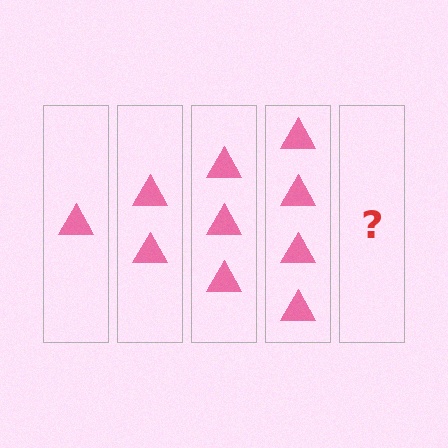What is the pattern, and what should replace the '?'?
The pattern is that each step adds one more triangle. The '?' should be 5 triangles.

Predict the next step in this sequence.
The next step is 5 triangles.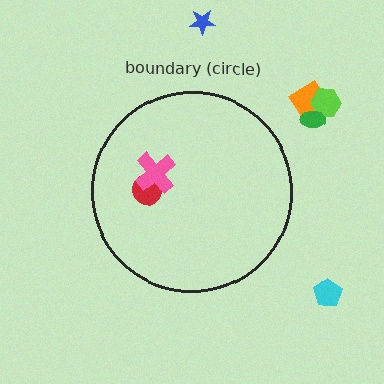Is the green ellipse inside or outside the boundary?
Outside.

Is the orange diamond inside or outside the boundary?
Outside.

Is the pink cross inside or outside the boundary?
Inside.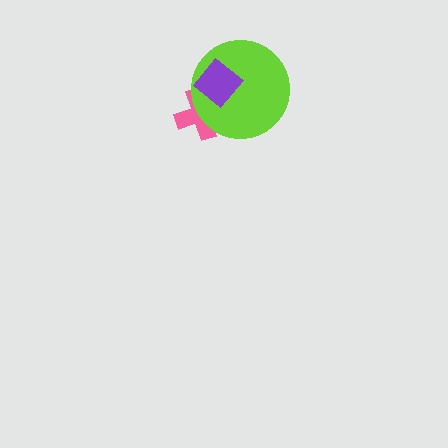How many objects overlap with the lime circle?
2 objects overlap with the lime circle.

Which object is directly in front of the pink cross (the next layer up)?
The lime circle is directly in front of the pink cross.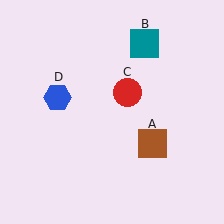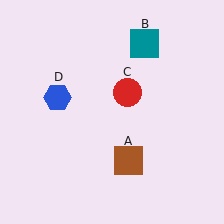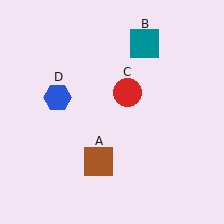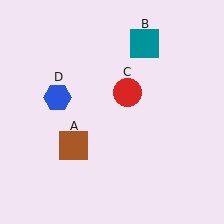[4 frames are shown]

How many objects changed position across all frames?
1 object changed position: brown square (object A).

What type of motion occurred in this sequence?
The brown square (object A) rotated clockwise around the center of the scene.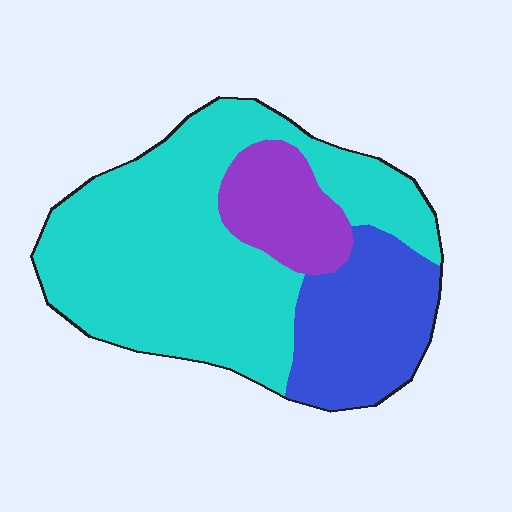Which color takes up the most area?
Cyan, at roughly 65%.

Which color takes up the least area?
Purple, at roughly 15%.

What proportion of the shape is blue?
Blue covers 23% of the shape.